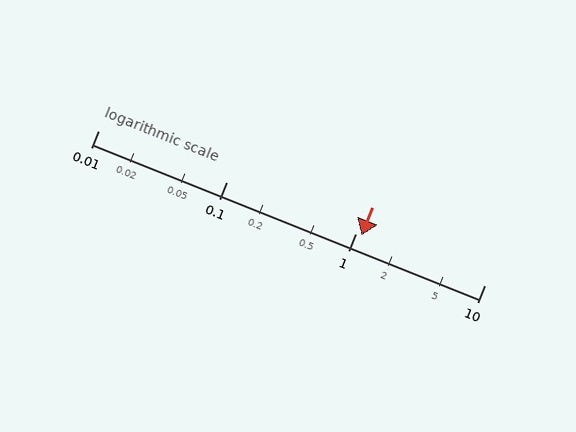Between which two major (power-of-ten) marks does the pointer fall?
The pointer is between 1 and 10.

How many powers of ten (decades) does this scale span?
The scale spans 3 decades, from 0.01 to 10.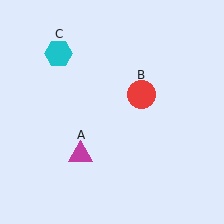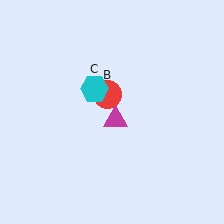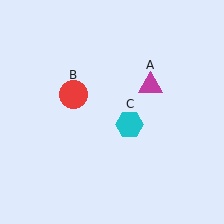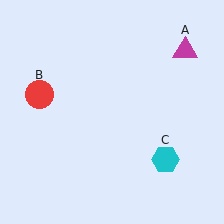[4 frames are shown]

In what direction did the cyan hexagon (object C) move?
The cyan hexagon (object C) moved down and to the right.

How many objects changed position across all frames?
3 objects changed position: magenta triangle (object A), red circle (object B), cyan hexagon (object C).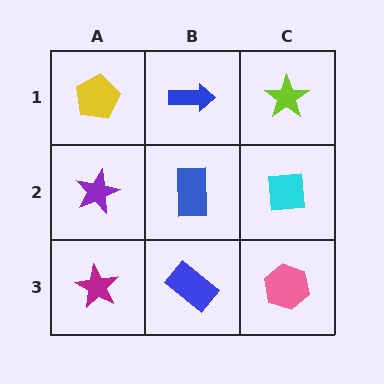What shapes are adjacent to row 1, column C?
A cyan square (row 2, column C), a blue arrow (row 1, column B).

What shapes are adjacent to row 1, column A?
A purple star (row 2, column A), a blue arrow (row 1, column B).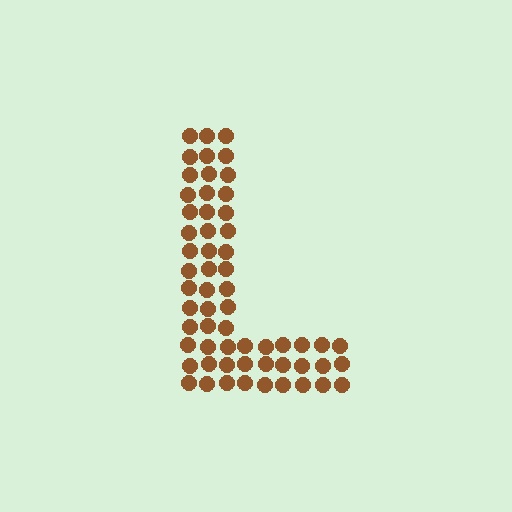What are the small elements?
The small elements are circles.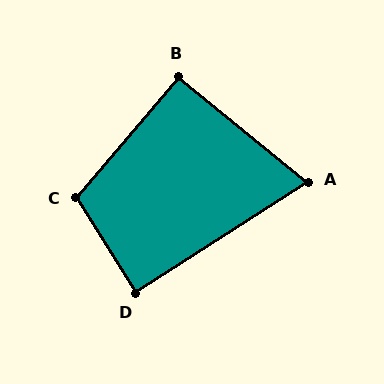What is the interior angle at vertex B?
Approximately 91 degrees (approximately right).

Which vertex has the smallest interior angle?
A, at approximately 72 degrees.